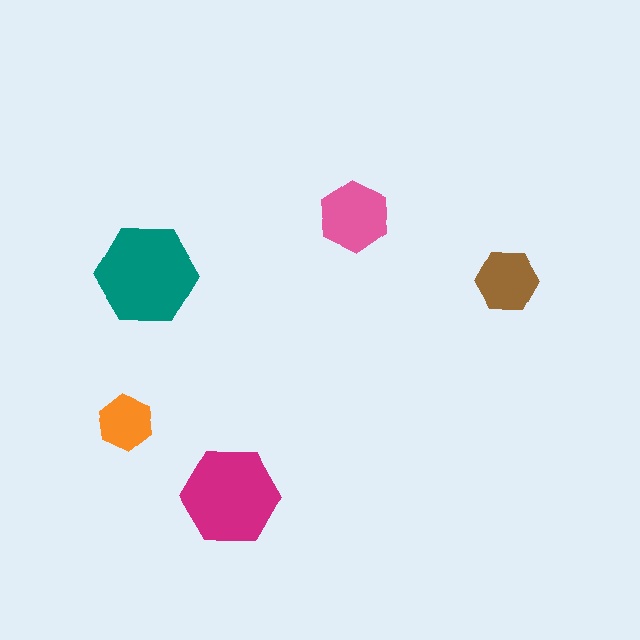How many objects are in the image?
There are 5 objects in the image.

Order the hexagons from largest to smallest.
the teal one, the magenta one, the pink one, the brown one, the orange one.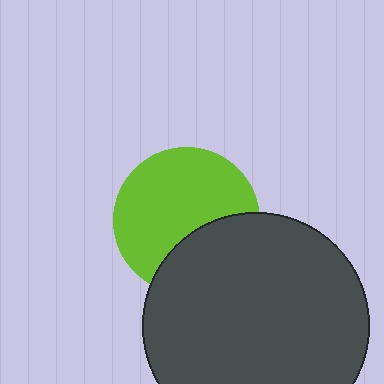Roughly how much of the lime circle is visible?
Most of it is visible (roughly 67%).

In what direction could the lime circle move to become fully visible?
The lime circle could move up. That would shift it out from behind the dark gray circle entirely.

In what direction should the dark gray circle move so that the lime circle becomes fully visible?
The dark gray circle should move down. That is the shortest direction to clear the overlap and leave the lime circle fully visible.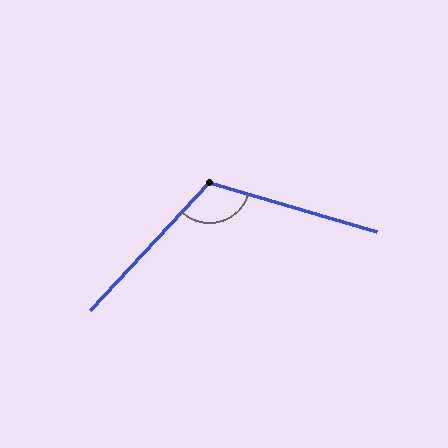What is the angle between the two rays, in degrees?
Approximately 116 degrees.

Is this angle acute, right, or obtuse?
It is obtuse.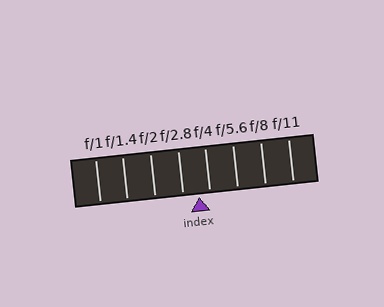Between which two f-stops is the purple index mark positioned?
The index mark is between f/2.8 and f/4.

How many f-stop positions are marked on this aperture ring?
There are 8 f-stop positions marked.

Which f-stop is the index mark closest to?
The index mark is closest to f/4.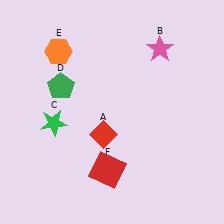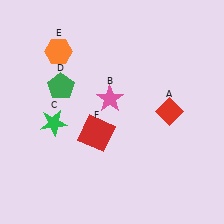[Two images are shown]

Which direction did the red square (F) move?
The red square (F) moved up.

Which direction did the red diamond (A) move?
The red diamond (A) moved right.